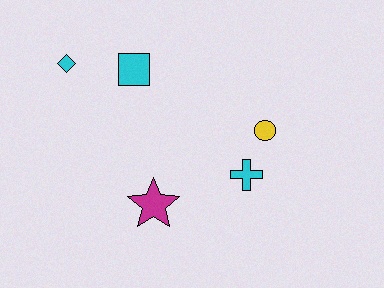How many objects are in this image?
There are 5 objects.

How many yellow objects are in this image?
There is 1 yellow object.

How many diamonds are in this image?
There is 1 diamond.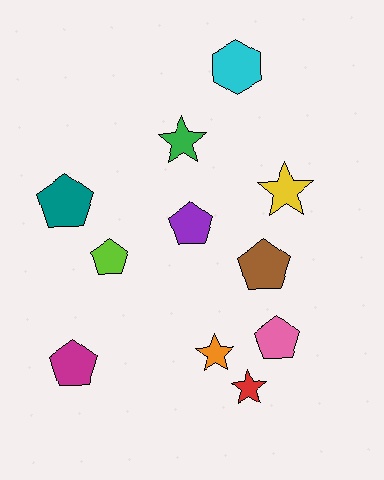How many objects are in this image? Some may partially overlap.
There are 11 objects.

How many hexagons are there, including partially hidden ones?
There is 1 hexagon.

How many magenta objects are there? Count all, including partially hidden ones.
There is 1 magenta object.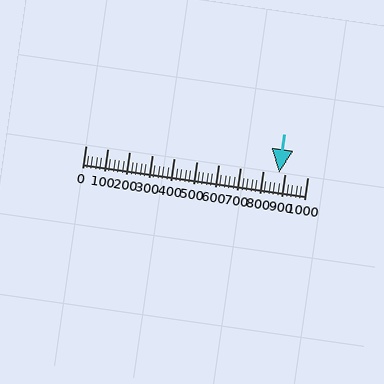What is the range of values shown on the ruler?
The ruler shows values from 0 to 1000.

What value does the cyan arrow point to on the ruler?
The cyan arrow points to approximately 871.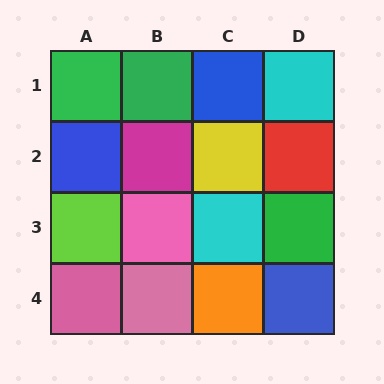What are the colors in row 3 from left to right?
Lime, pink, cyan, green.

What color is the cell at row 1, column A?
Green.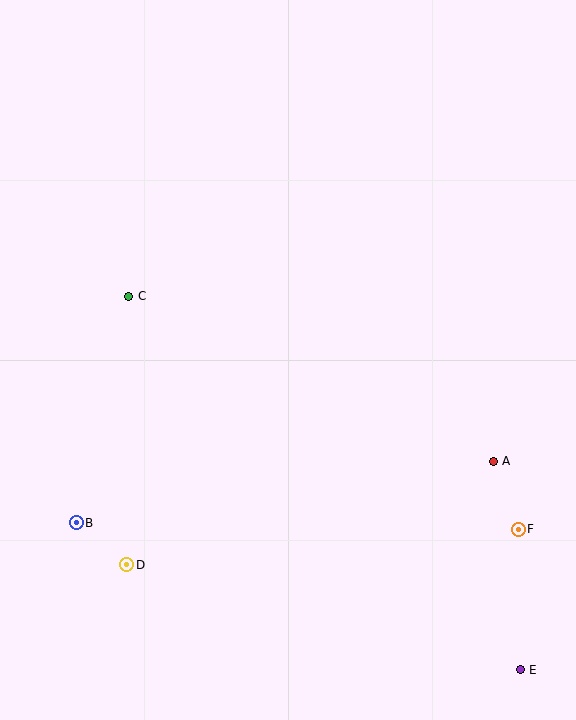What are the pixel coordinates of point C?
Point C is at (129, 296).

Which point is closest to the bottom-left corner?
Point D is closest to the bottom-left corner.